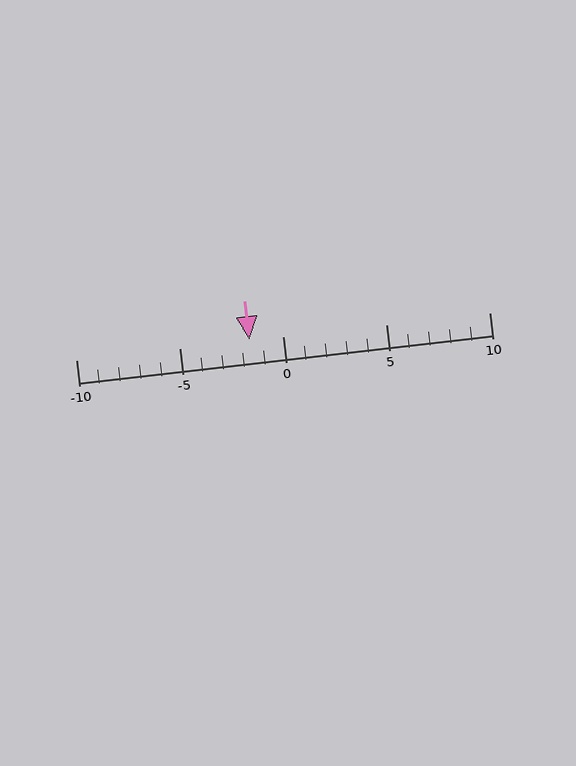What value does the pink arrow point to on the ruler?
The pink arrow points to approximately -2.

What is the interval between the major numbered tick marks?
The major tick marks are spaced 5 units apart.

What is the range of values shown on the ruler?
The ruler shows values from -10 to 10.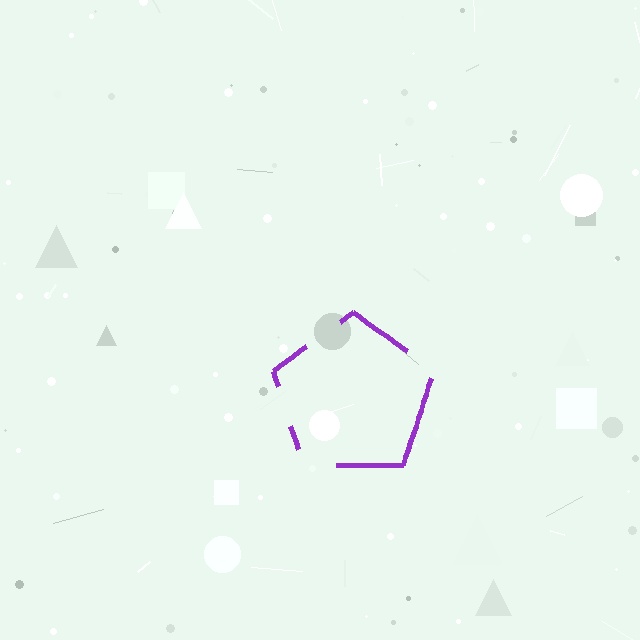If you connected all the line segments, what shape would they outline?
They would outline a pentagon.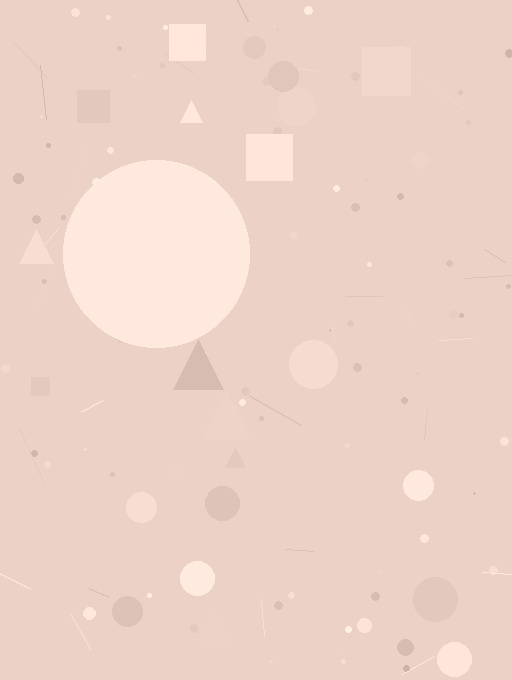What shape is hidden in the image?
A circle is hidden in the image.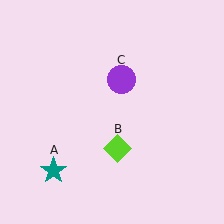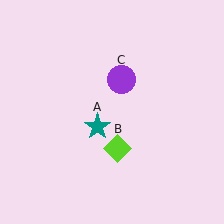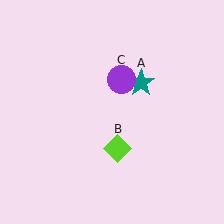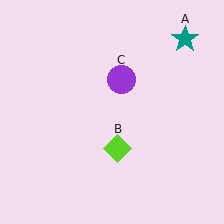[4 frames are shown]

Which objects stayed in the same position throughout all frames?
Lime diamond (object B) and purple circle (object C) remained stationary.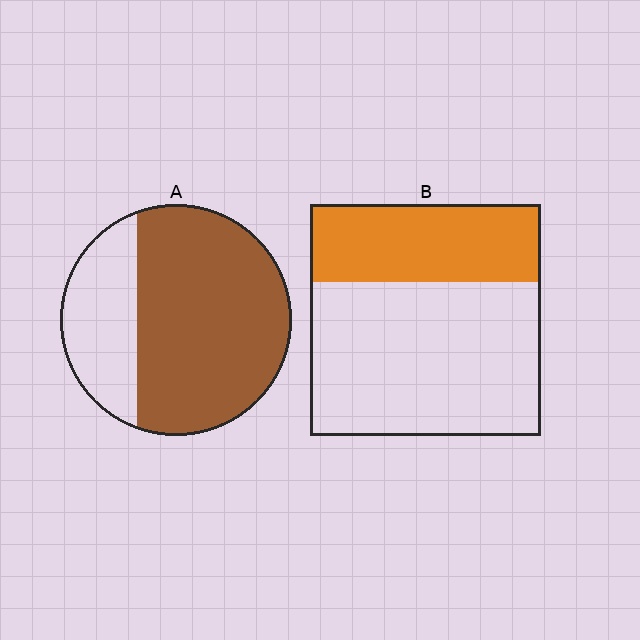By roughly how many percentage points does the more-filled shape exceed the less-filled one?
By roughly 35 percentage points (A over B).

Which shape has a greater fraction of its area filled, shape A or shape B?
Shape A.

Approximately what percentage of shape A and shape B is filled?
A is approximately 70% and B is approximately 35%.